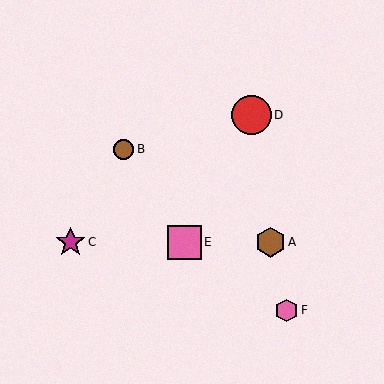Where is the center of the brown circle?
The center of the brown circle is at (124, 149).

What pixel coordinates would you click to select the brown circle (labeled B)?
Click at (124, 149) to select the brown circle B.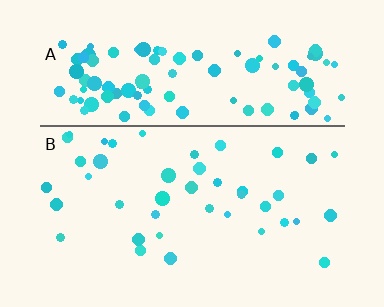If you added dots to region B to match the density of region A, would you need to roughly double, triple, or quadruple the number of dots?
Approximately triple.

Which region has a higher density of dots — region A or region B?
A (the top).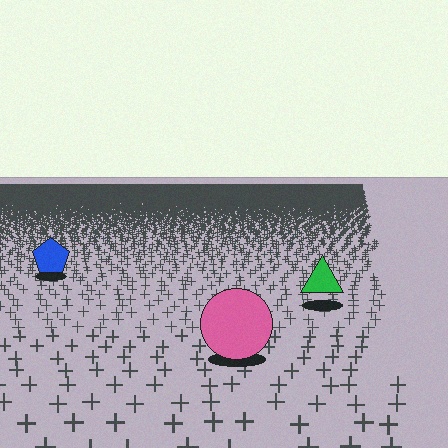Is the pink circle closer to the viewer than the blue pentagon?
Yes. The pink circle is closer — you can tell from the texture gradient: the ground texture is coarser near it.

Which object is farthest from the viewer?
The blue pentagon is farthest from the viewer. It appears smaller and the ground texture around it is denser.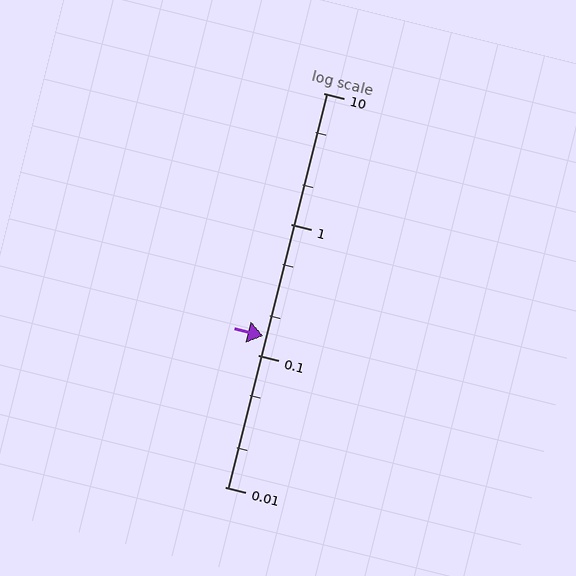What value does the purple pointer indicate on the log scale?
The pointer indicates approximately 0.14.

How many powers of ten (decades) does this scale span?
The scale spans 3 decades, from 0.01 to 10.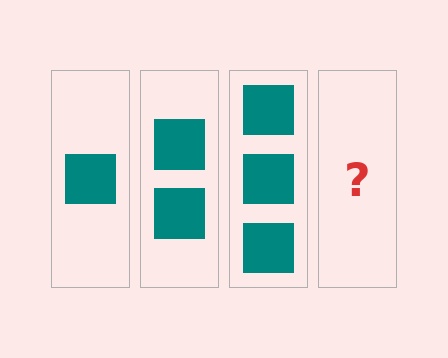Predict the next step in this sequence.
The next step is 4 squares.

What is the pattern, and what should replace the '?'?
The pattern is that each step adds one more square. The '?' should be 4 squares.